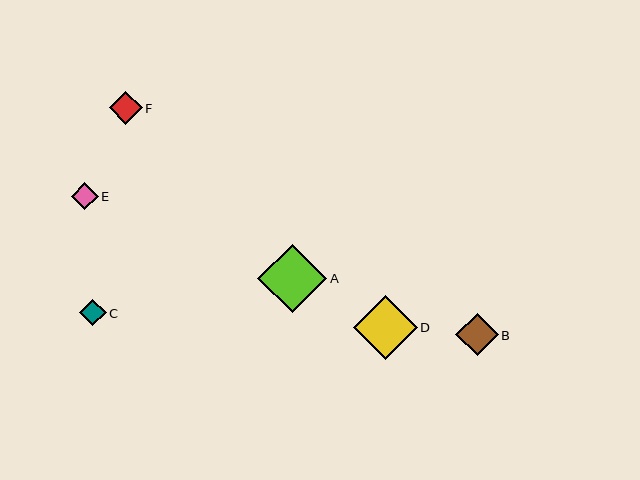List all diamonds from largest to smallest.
From largest to smallest: A, D, B, F, E, C.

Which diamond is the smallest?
Diamond C is the smallest with a size of approximately 27 pixels.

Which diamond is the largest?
Diamond A is the largest with a size of approximately 69 pixels.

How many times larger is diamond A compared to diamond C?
Diamond A is approximately 2.6 times the size of diamond C.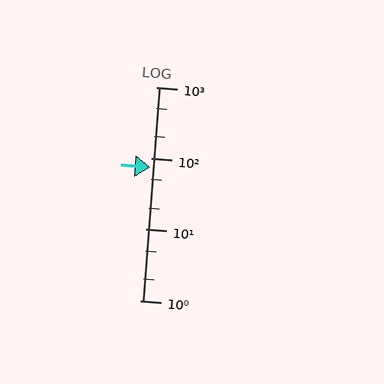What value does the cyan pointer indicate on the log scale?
The pointer indicates approximately 74.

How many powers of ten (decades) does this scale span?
The scale spans 3 decades, from 1 to 1000.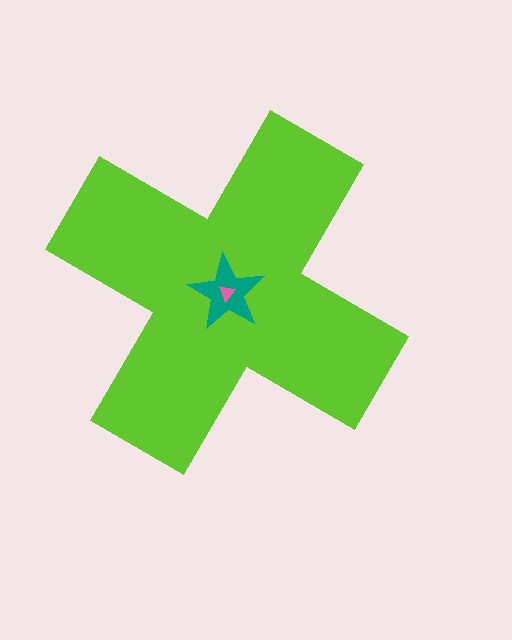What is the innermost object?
The pink triangle.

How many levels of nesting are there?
3.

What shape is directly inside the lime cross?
The teal star.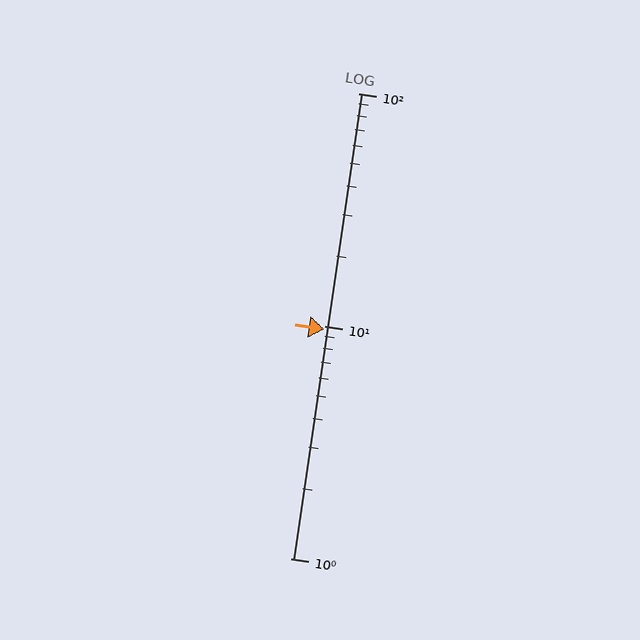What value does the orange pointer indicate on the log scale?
The pointer indicates approximately 9.7.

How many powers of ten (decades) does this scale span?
The scale spans 2 decades, from 1 to 100.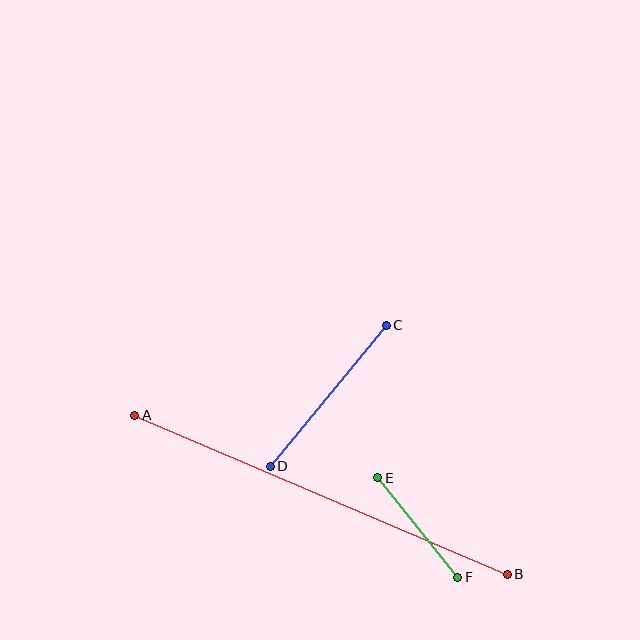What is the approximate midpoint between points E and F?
The midpoint is at approximately (418, 527) pixels.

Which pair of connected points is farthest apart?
Points A and B are farthest apart.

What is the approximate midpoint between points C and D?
The midpoint is at approximately (328, 396) pixels.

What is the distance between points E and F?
The distance is approximately 127 pixels.